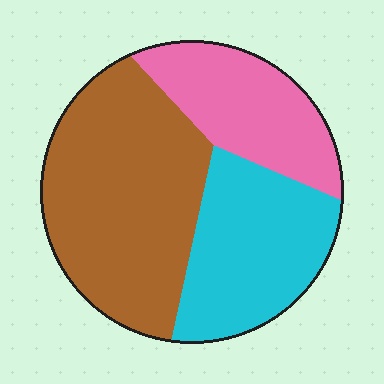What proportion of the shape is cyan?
Cyan takes up about one third (1/3) of the shape.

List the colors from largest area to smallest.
From largest to smallest: brown, cyan, pink.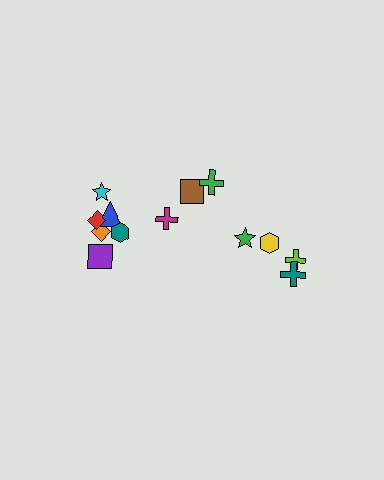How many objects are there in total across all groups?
There are 13 objects.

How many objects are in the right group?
There are 5 objects.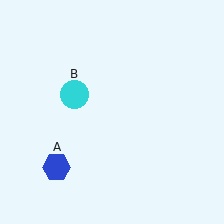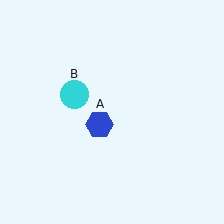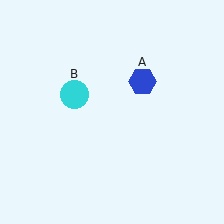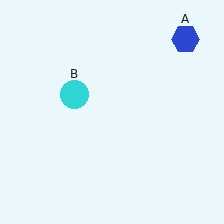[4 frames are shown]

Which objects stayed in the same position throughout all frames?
Cyan circle (object B) remained stationary.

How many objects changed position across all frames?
1 object changed position: blue hexagon (object A).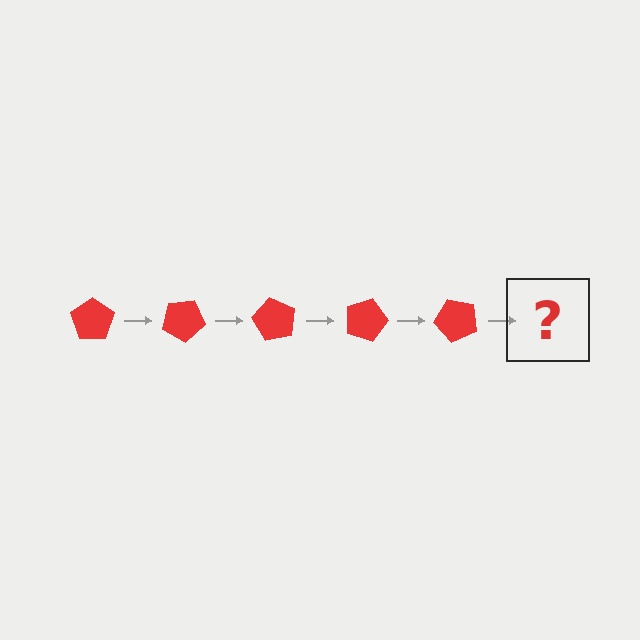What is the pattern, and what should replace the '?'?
The pattern is that the pentagon rotates 30 degrees each step. The '?' should be a red pentagon rotated 150 degrees.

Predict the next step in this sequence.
The next step is a red pentagon rotated 150 degrees.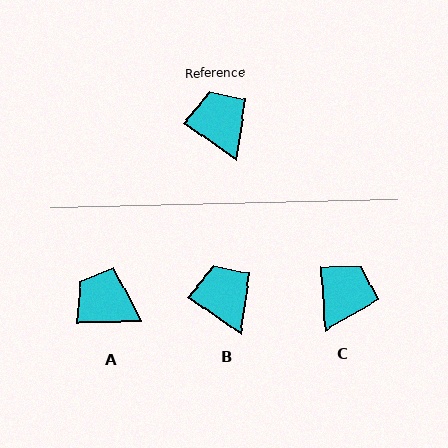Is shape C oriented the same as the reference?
No, it is off by about 51 degrees.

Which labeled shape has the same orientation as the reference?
B.